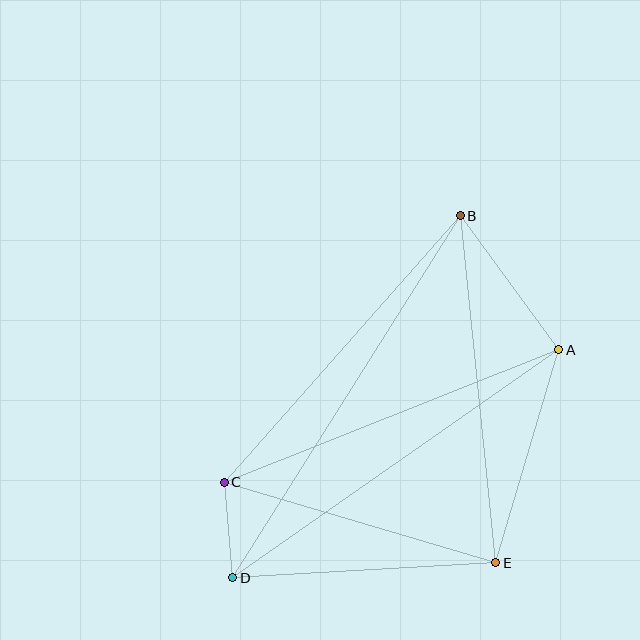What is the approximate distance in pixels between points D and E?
The distance between D and E is approximately 263 pixels.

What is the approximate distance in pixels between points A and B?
The distance between A and B is approximately 166 pixels.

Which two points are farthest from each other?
Points B and D are farthest from each other.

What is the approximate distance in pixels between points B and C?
The distance between B and C is approximately 356 pixels.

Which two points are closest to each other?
Points C and D are closest to each other.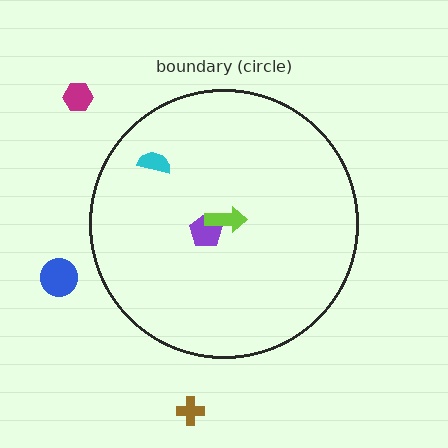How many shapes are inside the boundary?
3 inside, 3 outside.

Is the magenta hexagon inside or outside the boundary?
Outside.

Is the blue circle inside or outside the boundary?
Outside.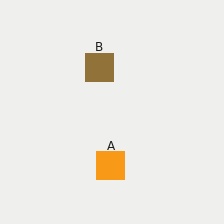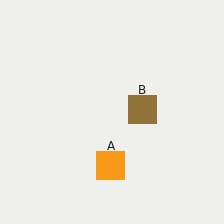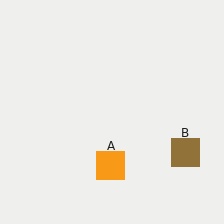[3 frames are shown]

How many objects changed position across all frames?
1 object changed position: brown square (object B).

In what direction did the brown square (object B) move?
The brown square (object B) moved down and to the right.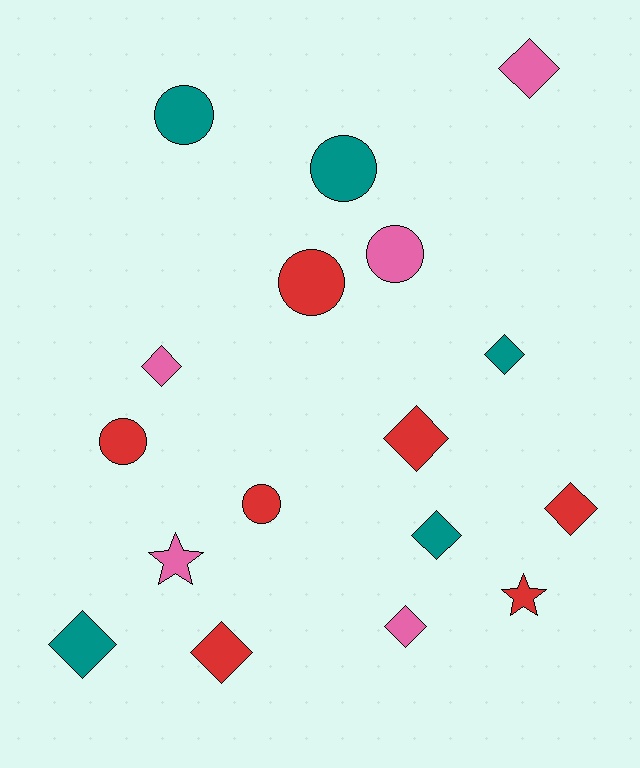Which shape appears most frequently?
Diamond, with 9 objects.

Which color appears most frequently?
Red, with 7 objects.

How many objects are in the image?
There are 17 objects.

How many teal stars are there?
There are no teal stars.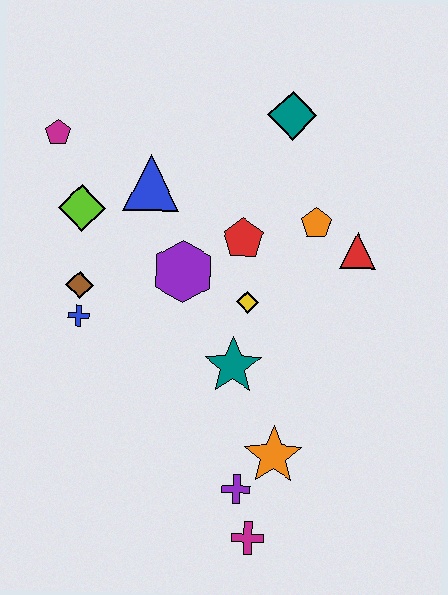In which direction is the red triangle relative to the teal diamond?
The red triangle is below the teal diamond.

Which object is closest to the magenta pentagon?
The lime diamond is closest to the magenta pentagon.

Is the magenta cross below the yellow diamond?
Yes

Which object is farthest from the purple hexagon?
The magenta cross is farthest from the purple hexagon.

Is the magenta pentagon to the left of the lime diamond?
Yes